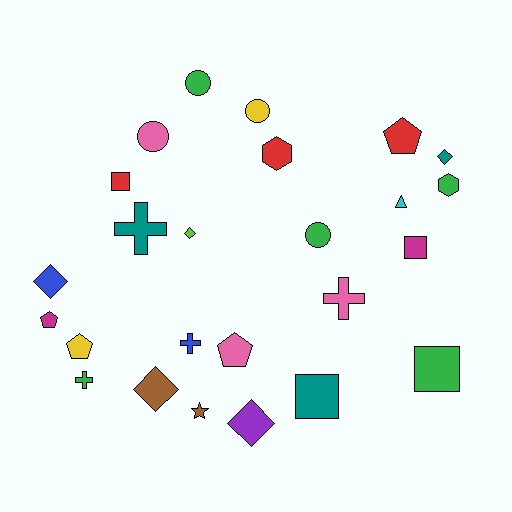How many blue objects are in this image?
There are 2 blue objects.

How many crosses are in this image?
There are 4 crosses.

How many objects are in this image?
There are 25 objects.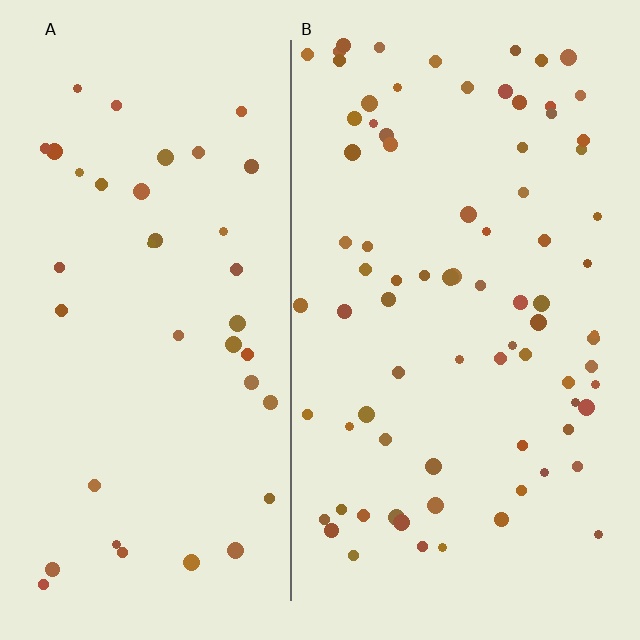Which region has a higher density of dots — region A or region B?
B (the right).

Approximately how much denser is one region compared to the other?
Approximately 2.1× — region B over region A.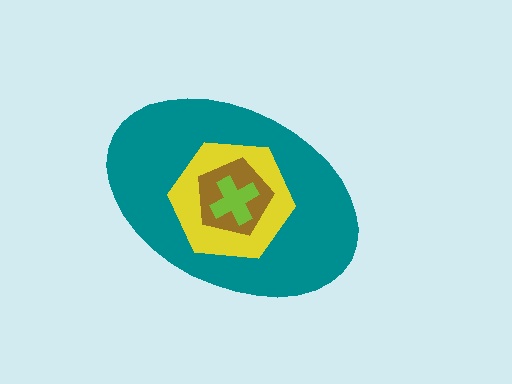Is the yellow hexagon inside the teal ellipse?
Yes.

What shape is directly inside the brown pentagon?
The lime cross.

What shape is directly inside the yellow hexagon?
The brown pentagon.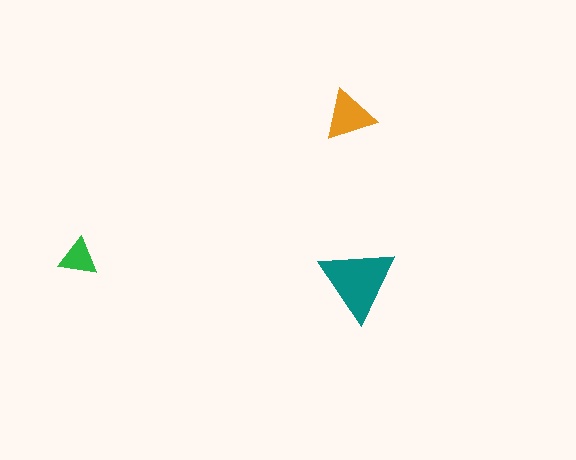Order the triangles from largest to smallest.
the teal one, the orange one, the green one.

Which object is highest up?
The orange triangle is topmost.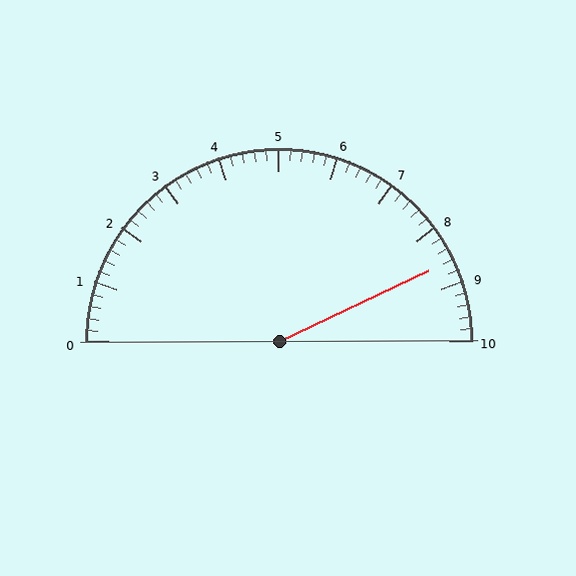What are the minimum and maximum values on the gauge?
The gauge ranges from 0 to 10.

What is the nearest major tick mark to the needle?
The nearest major tick mark is 9.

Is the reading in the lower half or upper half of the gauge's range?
The reading is in the upper half of the range (0 to 10).